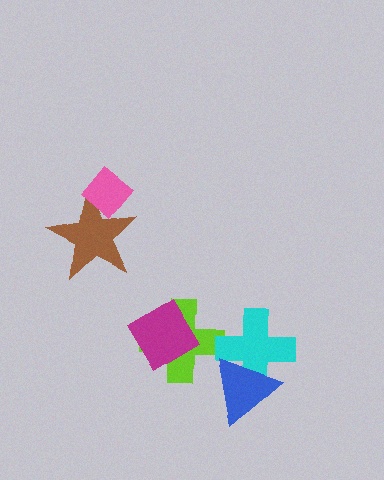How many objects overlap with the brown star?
1 object overlaps with the brown star.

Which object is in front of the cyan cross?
The blue triangle is in front of the cyan cross.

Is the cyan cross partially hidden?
Yes, it is partially covered by another shape.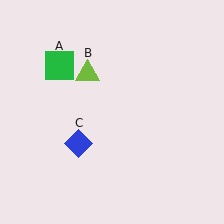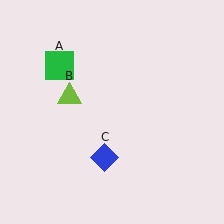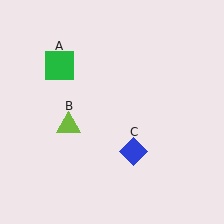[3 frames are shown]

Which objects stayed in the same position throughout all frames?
Green square (object A) remained stationary.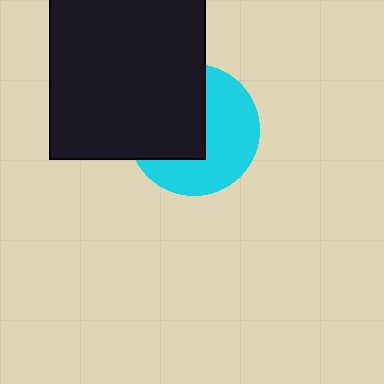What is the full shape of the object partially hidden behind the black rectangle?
The partially hidden object is a cyan circle.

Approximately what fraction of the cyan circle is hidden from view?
Roughly 47% of the cyan circle is hidden behind the black rectangle.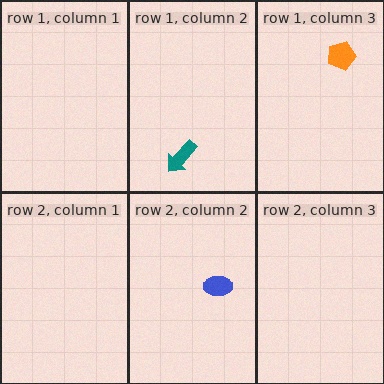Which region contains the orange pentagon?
The row 1, column 3 region.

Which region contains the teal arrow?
The row 1, column 2 region.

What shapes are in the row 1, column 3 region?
The orange pentagon.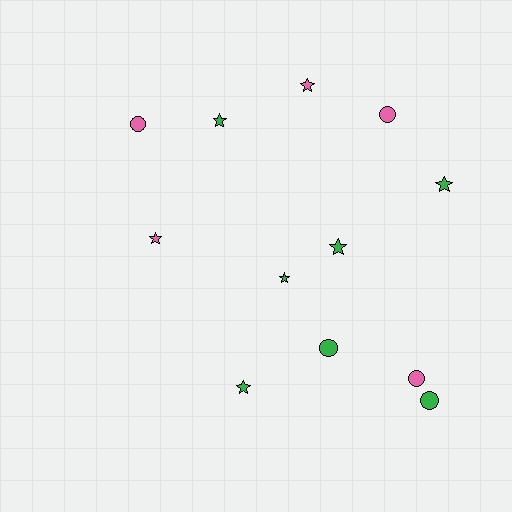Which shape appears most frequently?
Star, with 7 objects.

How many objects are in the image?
There are 12 objects.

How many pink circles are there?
There are 3 pink circles.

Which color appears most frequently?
Green, with 7 objects.